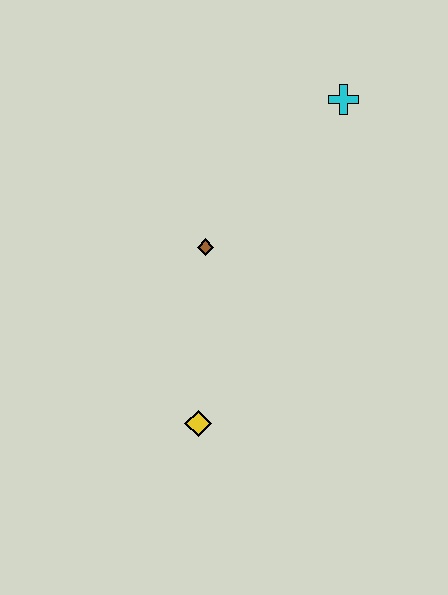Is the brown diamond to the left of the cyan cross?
Yes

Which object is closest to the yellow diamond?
The brown diamond is closest to the yellow diamond.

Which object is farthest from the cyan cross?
The yellow diamond is farthest from the cyan cross.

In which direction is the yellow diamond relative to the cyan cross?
The yellow diamond is below the cyan cross.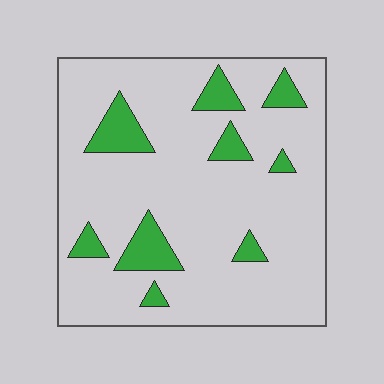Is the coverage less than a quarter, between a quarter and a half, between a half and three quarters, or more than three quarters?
Less than a quarter.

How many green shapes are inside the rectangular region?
9.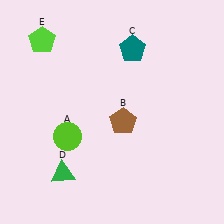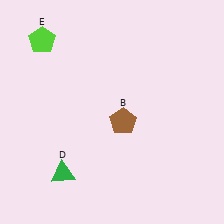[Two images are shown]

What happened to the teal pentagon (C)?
The teal pentagon (C) was removed in Image 2. It was in the top-right area of Image 1.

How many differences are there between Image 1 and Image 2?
There are 2 differences between the two images.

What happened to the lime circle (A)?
The lime circle (A) was removed in Image 2. It was in the bottom-left area of Image 1.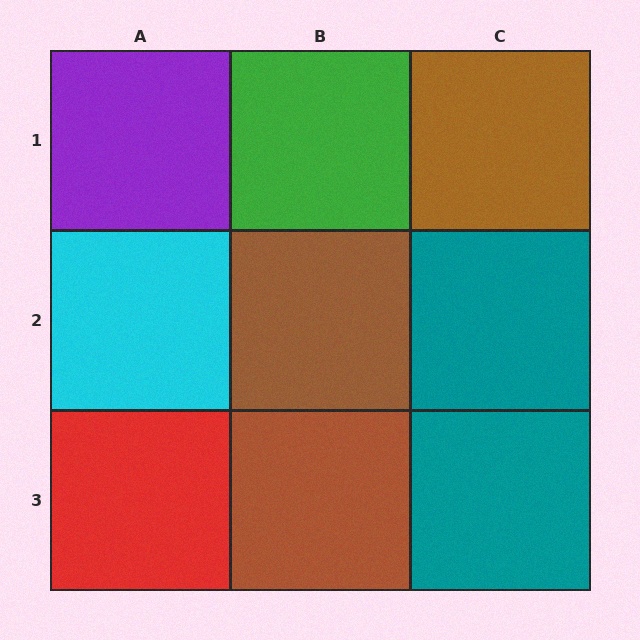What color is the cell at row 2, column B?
Brown.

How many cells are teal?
2 cells are teal.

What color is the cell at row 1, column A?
Purple.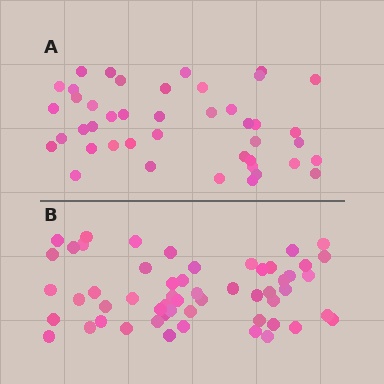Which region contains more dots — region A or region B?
Region B (the bottom region) has more dots.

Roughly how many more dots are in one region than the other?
Region B has roughly 12 or so more dots than region A.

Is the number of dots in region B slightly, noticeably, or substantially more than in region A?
Region B has noticeably more, but not dramatically so. The ratio is roughly 1.3 to 1.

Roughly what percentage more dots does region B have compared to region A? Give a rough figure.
About 30% more.